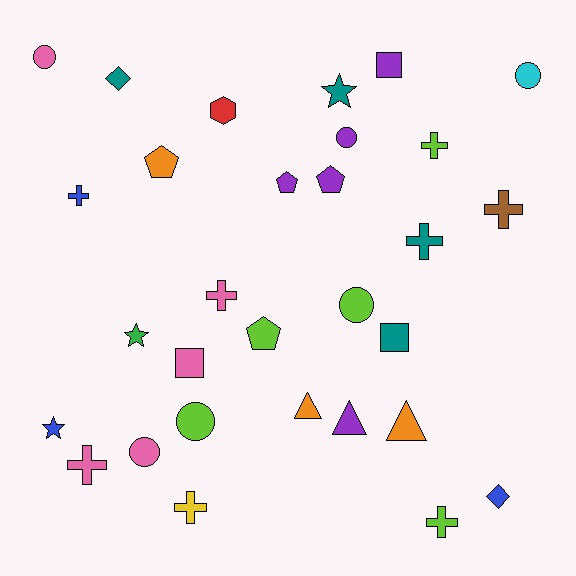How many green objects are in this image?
There is 1 green object.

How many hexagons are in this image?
There is 1 hexagon.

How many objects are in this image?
There are 30 objects.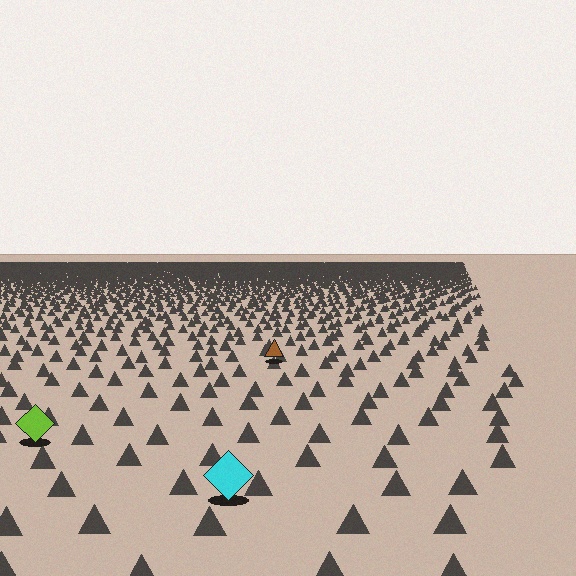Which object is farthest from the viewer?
The brown triangle is farthest from the viewer. It appears smaller and the ground texture around it is denser.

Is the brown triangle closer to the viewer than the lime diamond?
No. The lime diamond is closer — you can tell from the texture gradient: the ground texture is coarser near it.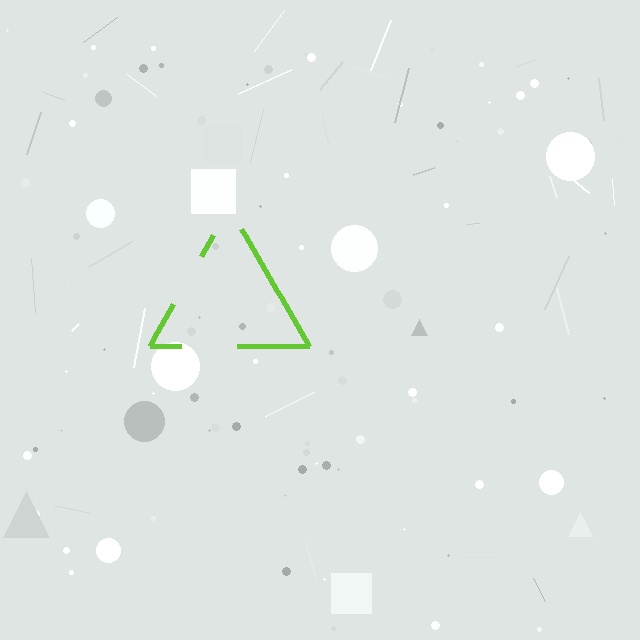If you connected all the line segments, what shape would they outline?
They would outline a triangle.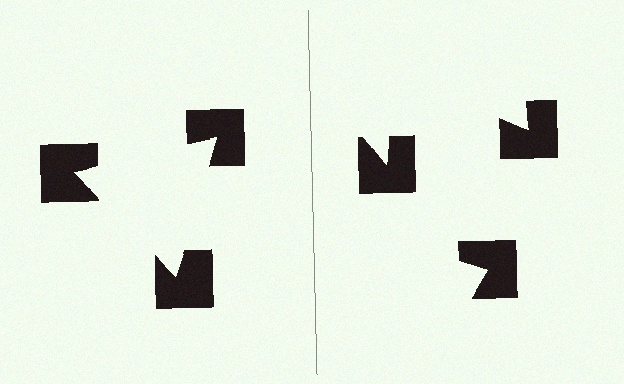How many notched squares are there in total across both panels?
6 — 3 on each side.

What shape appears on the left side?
An illusory triangle.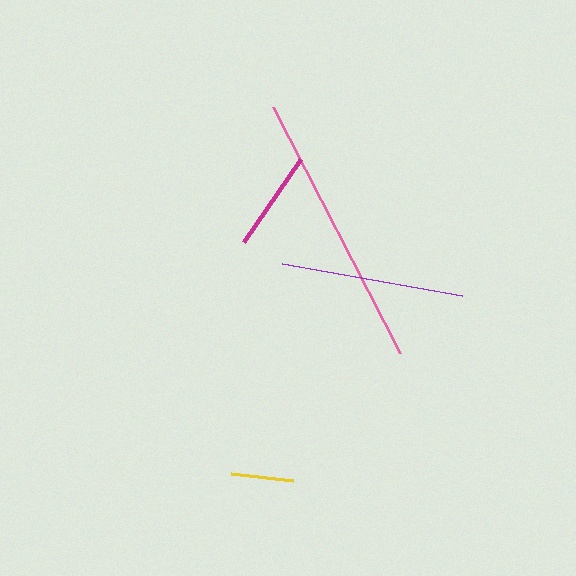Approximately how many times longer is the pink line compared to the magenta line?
The pink line is approximately 2.7 times the length of the magenta line.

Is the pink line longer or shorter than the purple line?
The pink line is longer than the purple line.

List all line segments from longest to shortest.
From longest to shortest: pink, purple, magenta, yellow.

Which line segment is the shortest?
The yellow line is the shortest at approximately 62 pixels.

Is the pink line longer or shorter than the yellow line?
The pink line is longer than the yellow line.